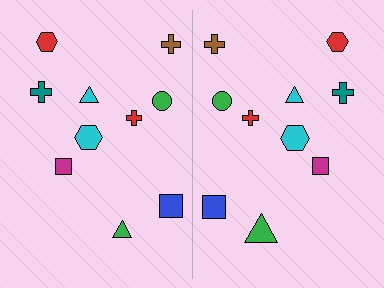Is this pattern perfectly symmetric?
No, the pattern is not perfectly symmetric. The green triangle on the right side has a different size than its mirror counterpart.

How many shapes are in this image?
There are 20 shapes in this image.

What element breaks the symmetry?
The green triangle on the right side has a different size than its mirror counterpart.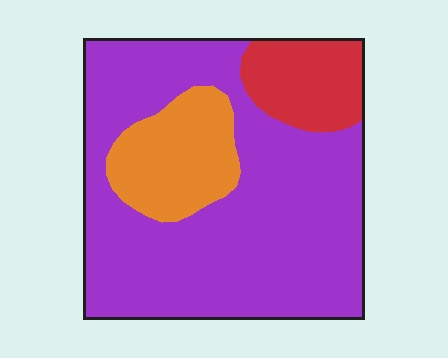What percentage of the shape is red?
Red covers 13% of the shape.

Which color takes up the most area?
Purple, at roughly 70%.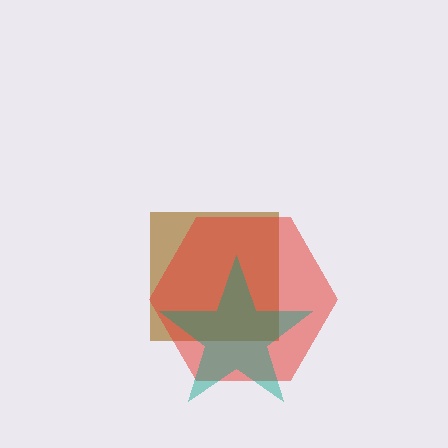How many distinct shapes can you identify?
There are 3 distinct shapes: a brown square, a red hexagon, a teal star.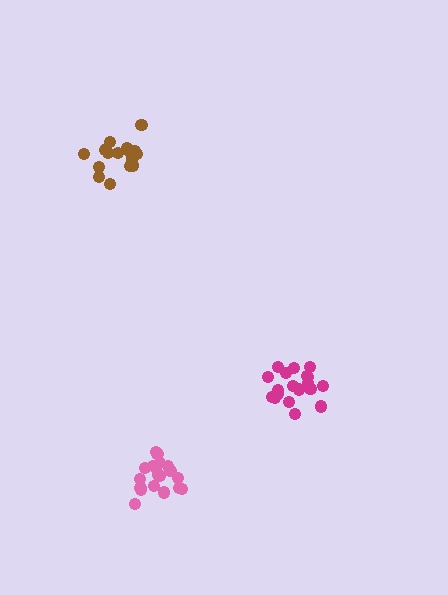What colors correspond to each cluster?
The clusters are colored: brown, magenta, pink.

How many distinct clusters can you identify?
There are 3 distinct clusters.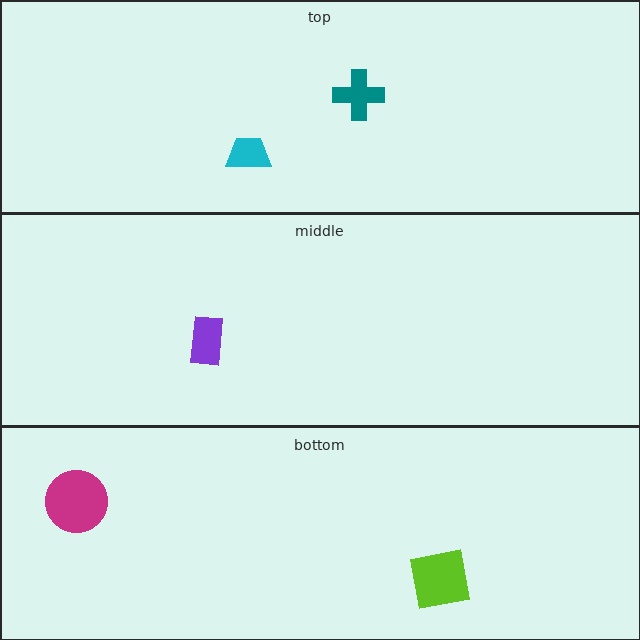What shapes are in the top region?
The cyan trapezoid, the teal cross.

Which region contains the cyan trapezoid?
The top region.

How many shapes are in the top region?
2.